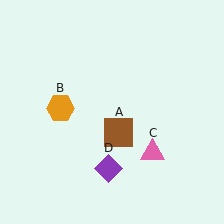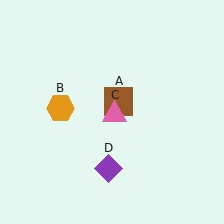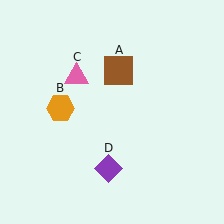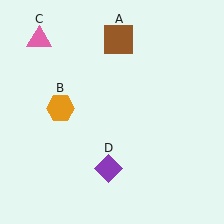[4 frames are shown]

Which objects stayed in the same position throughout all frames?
Orange hexagon (object B) and purple diamond (object D) remained stationary.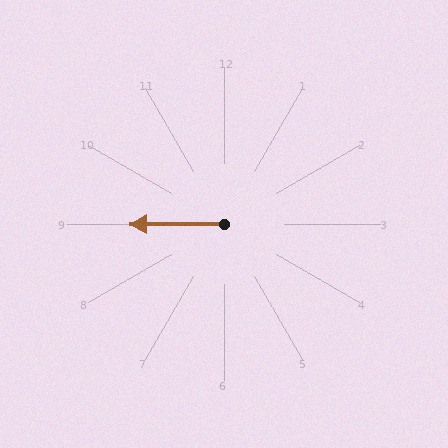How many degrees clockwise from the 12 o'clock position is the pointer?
Approximately 270 degrees.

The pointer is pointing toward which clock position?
Roughly 9 o'clock.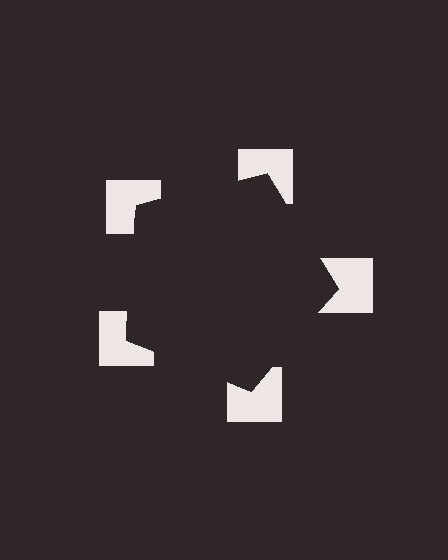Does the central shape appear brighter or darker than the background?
It typically appears slightly darker than the background, even though no actual brightness change is drawn.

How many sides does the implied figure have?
5 sides.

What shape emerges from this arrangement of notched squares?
An illusory pentagon — its edges are inferred from the aligned wedge cuts in the notched squares, not physically drawn.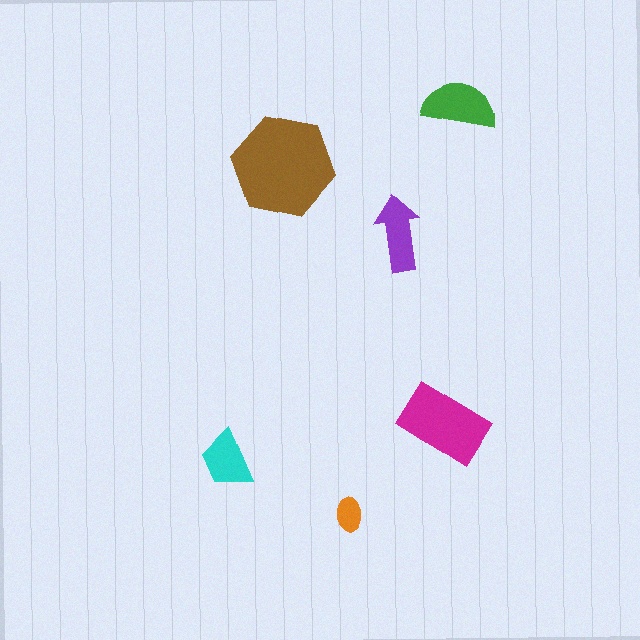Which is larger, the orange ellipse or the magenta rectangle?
The magenta rectangle.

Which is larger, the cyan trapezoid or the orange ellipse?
The cyan trapezoid.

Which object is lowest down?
The orange ellipse is bottommost.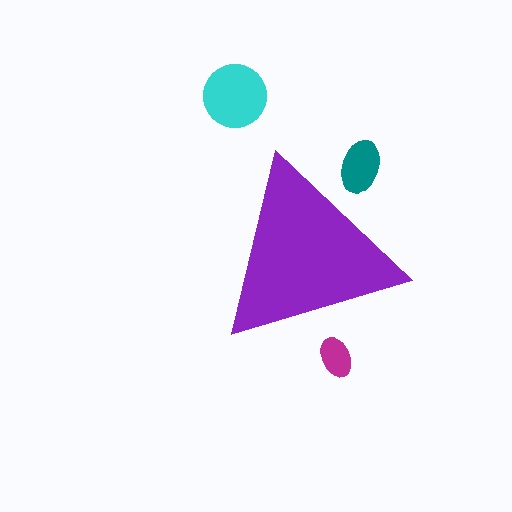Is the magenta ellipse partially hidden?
Yes, the magenta ellipse is partially hidden behind the purple triangle.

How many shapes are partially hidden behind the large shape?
2 shapes are partially hidden.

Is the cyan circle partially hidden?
No, the cyan circle is fully visible.